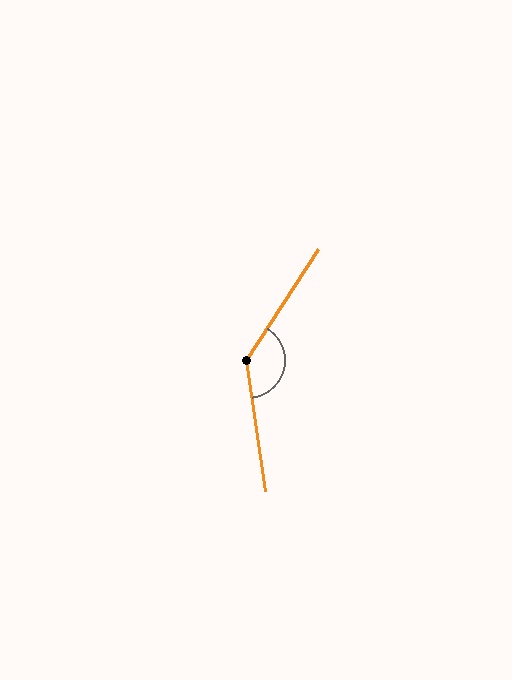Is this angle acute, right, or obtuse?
It is obtuse.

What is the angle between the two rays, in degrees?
Approximately 139 degrees.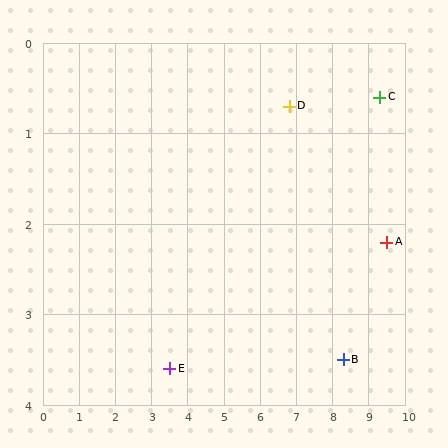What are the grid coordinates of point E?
Point E is at approximately (3.5, 3.6).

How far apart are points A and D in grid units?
Points A and D are about 3.1 grid units apart.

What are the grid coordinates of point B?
Point B is at approximately (8.3, 3.5).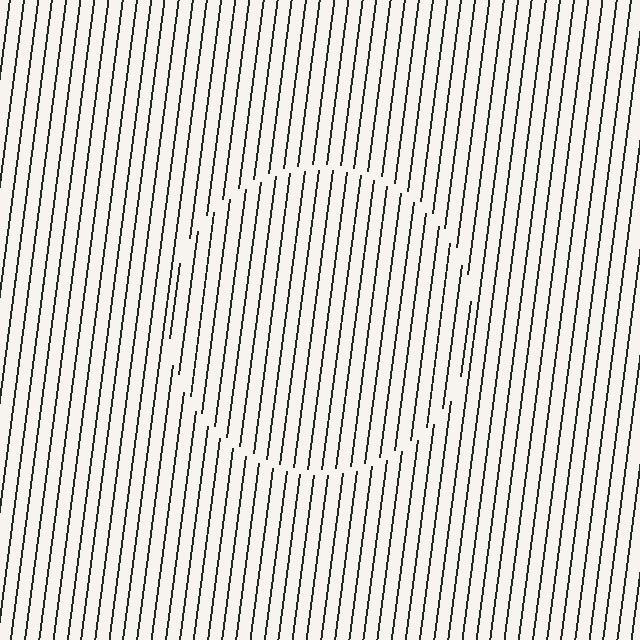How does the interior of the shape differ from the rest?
The interior of the shape contains the same grating, shifted by half a period — the contour is defined by the phase discontinuity where line-ends from the inner and outer gratings abut.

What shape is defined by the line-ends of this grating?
An illusory circle. The interior of the shape contains the same grating, shifted by half a period — the contour is defined by the phase discontinuity where line-ends from the inner and outer gratings abut.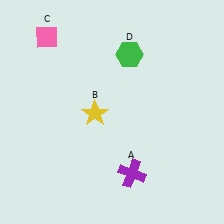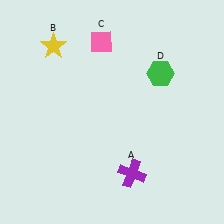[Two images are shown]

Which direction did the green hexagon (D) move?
The green hexagon (D) moved right.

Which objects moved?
The objects that moved are: the yellow star (B), the pink diamond (C), the green hexagon (D).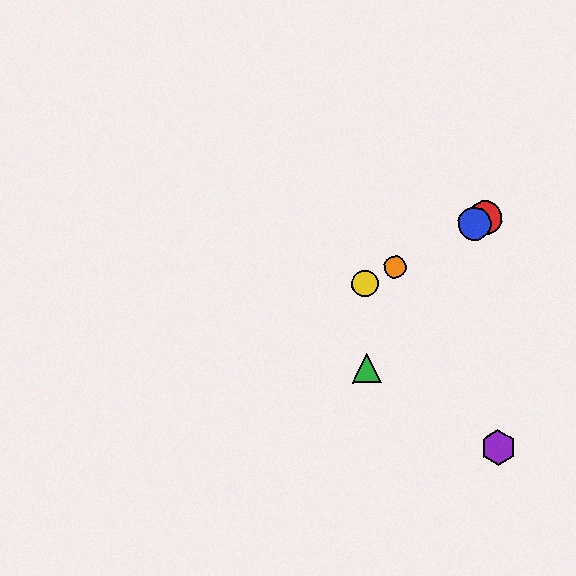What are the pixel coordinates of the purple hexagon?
The purple hexagon is at (499, 448).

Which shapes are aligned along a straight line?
The red circle, the blue circle, the yellow circle, the orange circle are aligned along a straight line.